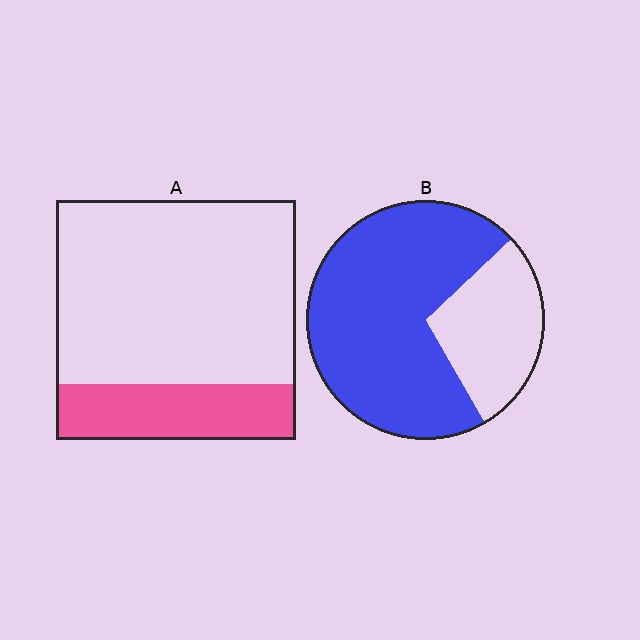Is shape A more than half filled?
No.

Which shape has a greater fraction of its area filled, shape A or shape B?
Shape B.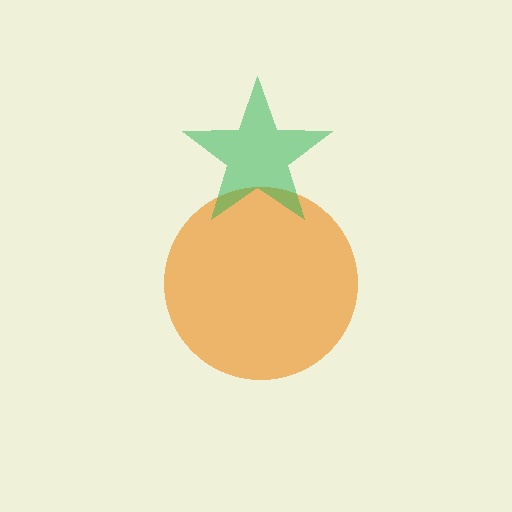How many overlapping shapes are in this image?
There are 2 overlapping shapes in the image.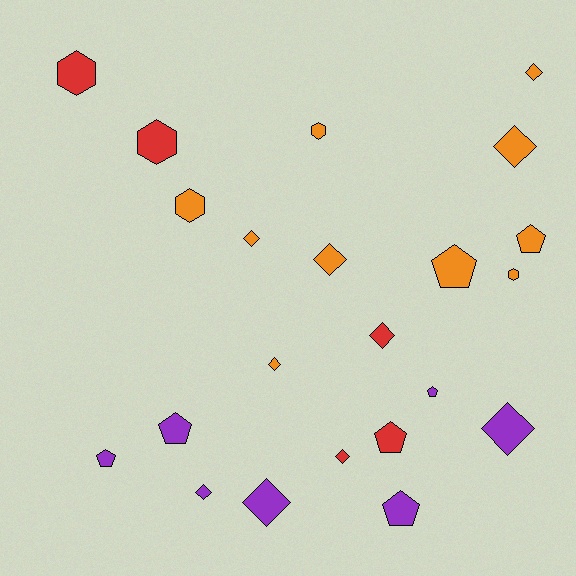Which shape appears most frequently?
Diamond, with 10 objects.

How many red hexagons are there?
There are 2 red hexagons.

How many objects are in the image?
There are 22 objects.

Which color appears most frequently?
Orange, with 10 objects.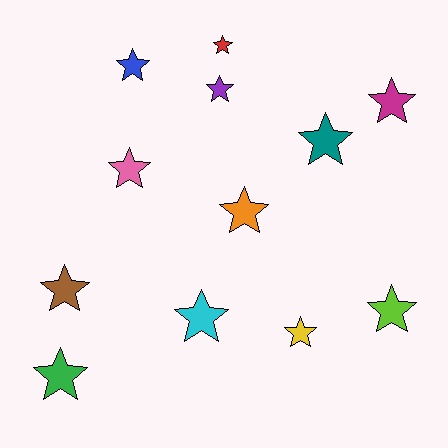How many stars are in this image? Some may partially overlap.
There are 12 stars.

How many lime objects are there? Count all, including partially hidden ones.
There is 1 lime object.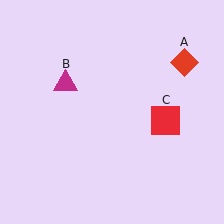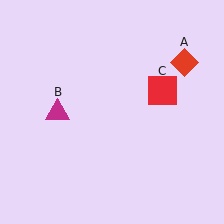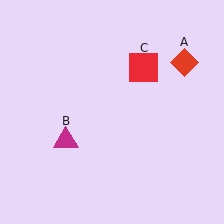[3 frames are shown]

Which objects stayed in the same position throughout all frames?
Red diamond (object A) remained stationary.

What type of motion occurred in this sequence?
The magenta triangle (object B), red square (object C) rotated counterclockwise around the center of the scene.